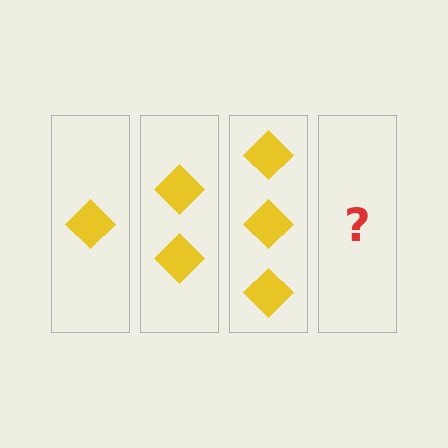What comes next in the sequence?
The next element should be 4 diamonds.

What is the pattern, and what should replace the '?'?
The pattern is that each step adds one more diamond. The '?' should be 4 diamonds.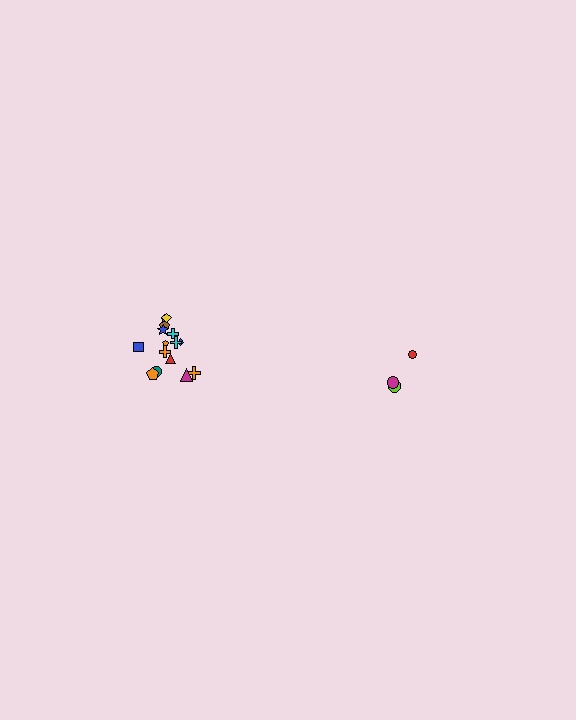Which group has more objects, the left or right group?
The left group.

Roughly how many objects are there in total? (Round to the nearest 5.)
Roughly 20 objects in total.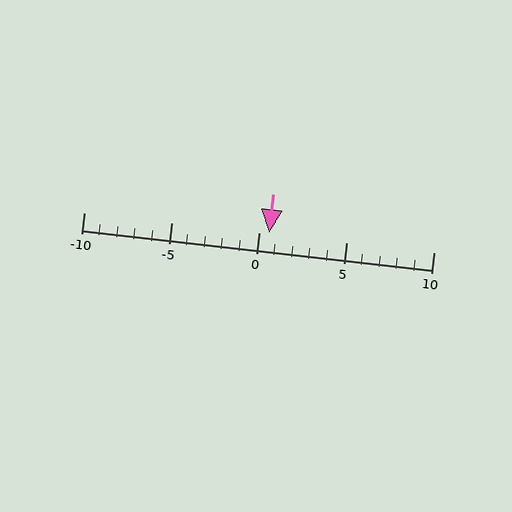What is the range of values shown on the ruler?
The ruler shows values from -10 to 10.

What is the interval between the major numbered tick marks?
The major tick marks are spaced 5 units apart.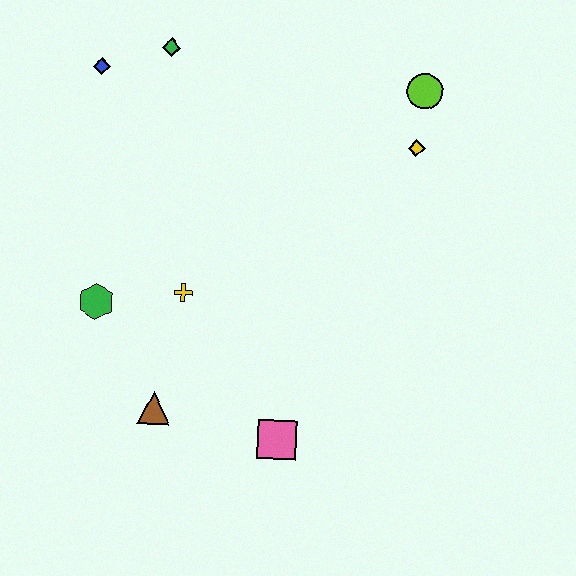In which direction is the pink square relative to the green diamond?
The pink square is below the green diamond.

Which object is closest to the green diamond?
The blue diamond is closest to the green diamond.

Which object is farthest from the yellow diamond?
The brown triangle is farthest from the yellow diamond.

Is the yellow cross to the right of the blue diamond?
Yes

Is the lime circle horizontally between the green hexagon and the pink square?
No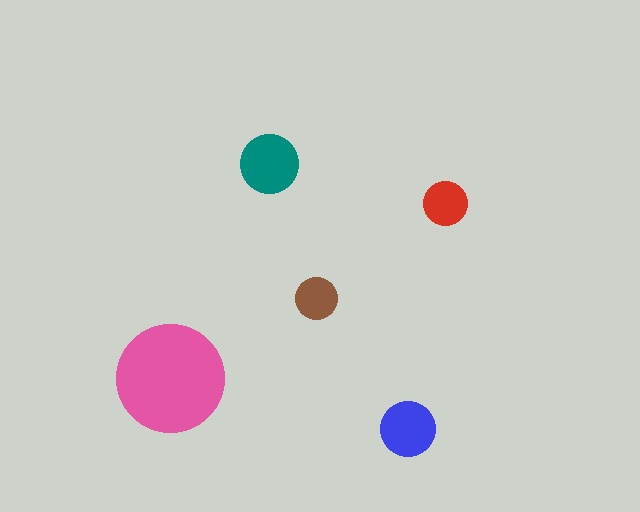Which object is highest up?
The teal circle is topmost.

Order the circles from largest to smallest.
the pink one, the teal one, the blue one, the red one, the brown one.